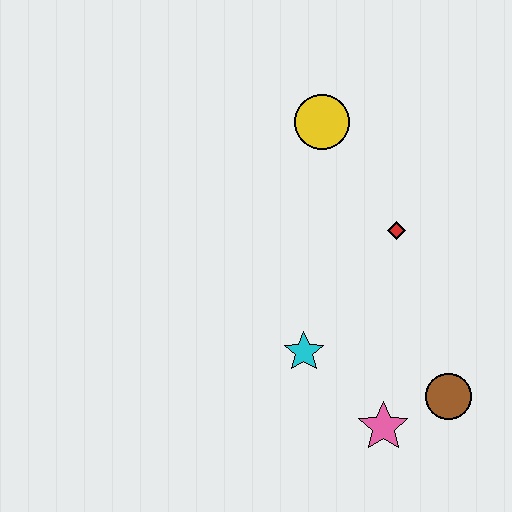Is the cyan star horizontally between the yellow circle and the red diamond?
No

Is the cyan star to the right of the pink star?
No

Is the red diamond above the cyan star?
Yes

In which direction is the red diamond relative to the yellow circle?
The red diamond is below the yellow circle.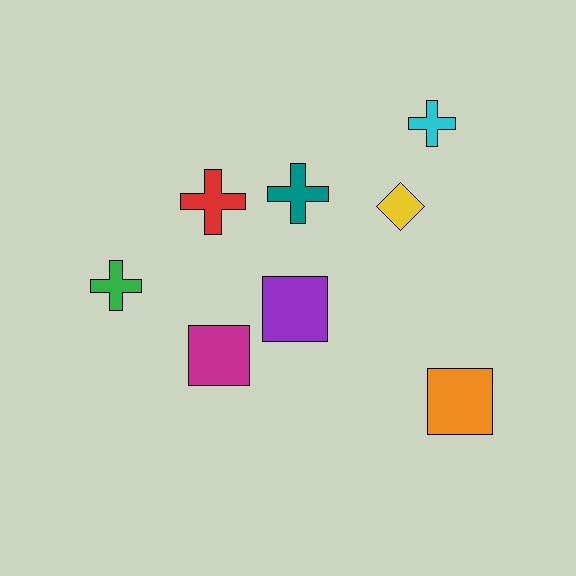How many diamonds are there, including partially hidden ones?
There is 1 diamond.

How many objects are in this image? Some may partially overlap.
There are 8 objects.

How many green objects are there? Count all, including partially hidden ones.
There is 1 green object.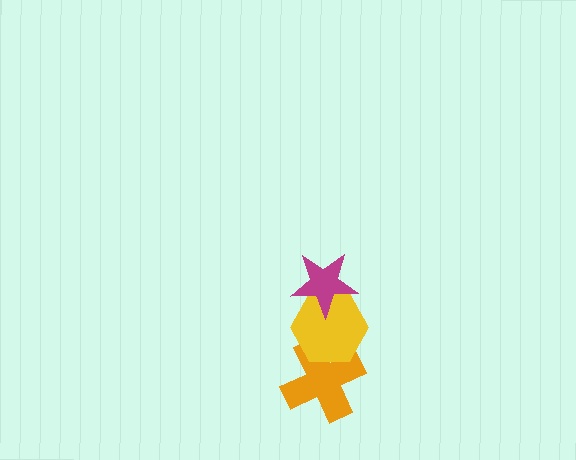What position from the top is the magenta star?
The magenta star is 1st from the top.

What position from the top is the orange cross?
The orange cross is 3rd from the top.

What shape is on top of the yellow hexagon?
The magenta star is on top of the yellow hexagon.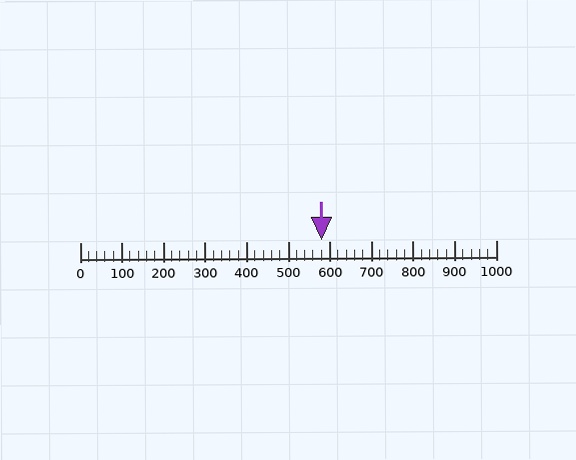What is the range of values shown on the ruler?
The ruler shows values from 0 to 1000.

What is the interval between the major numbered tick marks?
The major tick marks are spaced 100 units apart.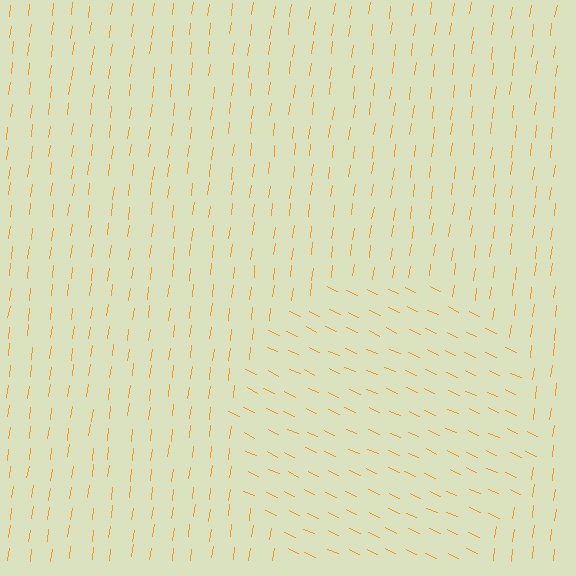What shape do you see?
I see a circle.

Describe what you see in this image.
The image is filled with small orange line segments. A circle region in the image has lines oriented differently from the surrounding lines, creating a visible texture boundary.